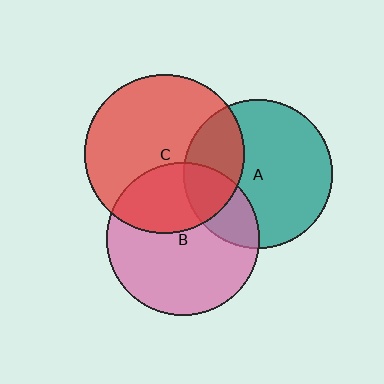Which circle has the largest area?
Circle C (red).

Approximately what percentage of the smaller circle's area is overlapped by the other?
Approximately 30%.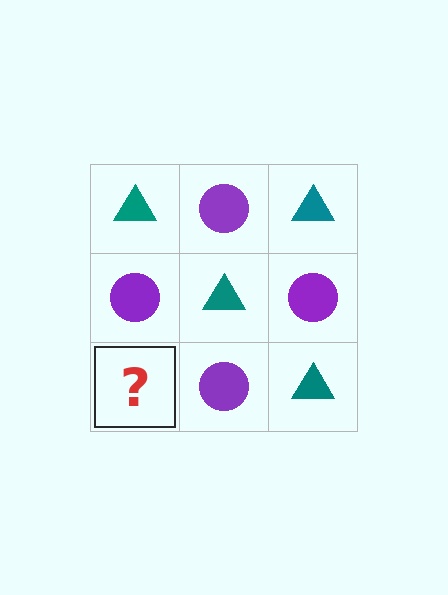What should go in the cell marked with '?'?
The missing cell should contain a teal triangle.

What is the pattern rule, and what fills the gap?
The rule is that it alternates teal triangle and purple circle in a checkerboard pattern. The gap should be filled with a teal triangle.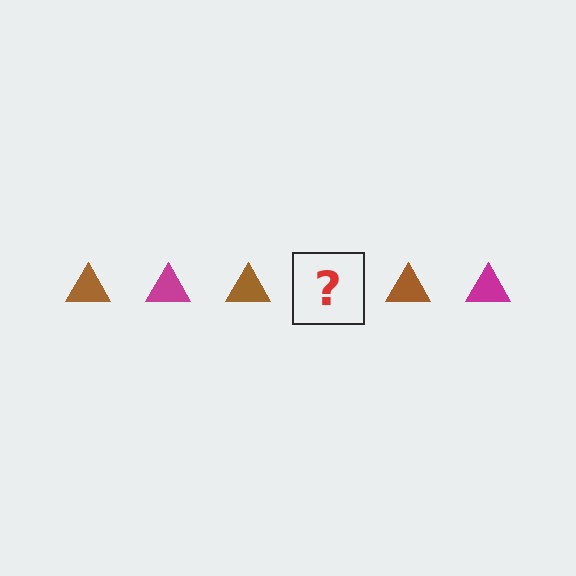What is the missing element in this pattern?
The missing element is a magenta triangle.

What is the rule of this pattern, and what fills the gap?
The rule is that the pattern cycles through brown, magenta triangles. The gap should be filled with a magenta triangle.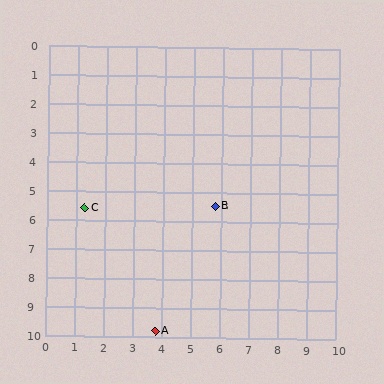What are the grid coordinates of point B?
Point B is at approximately (5.8, 5.5).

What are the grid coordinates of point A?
Point A is at approximately (3.8, 9.8).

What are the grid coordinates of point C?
Point C is at approximately (1.3, 5.6).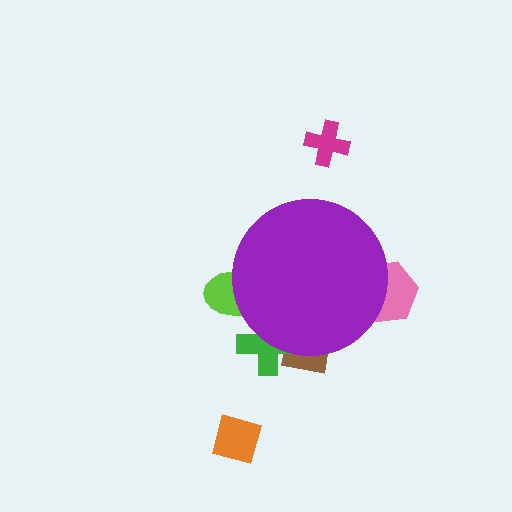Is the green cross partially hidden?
Yes, the green cross is partially hidden behind the purple circle.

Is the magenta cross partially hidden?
No, the magenta cross is fully visible.